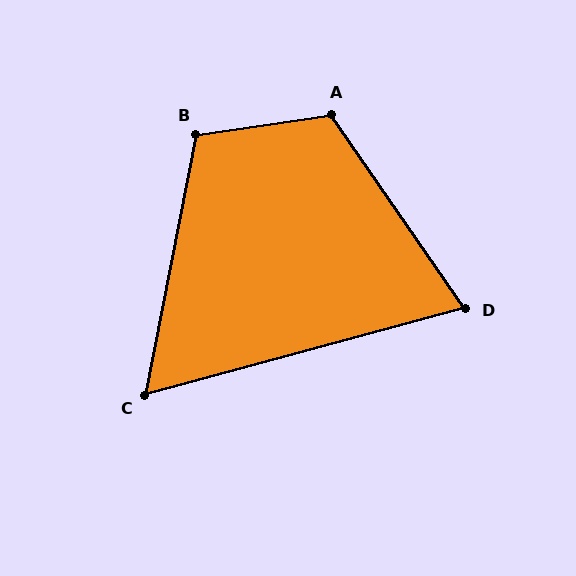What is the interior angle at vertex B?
Approximately 110 degrees (obtuse).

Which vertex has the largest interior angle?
A, at approximately 116 degrees.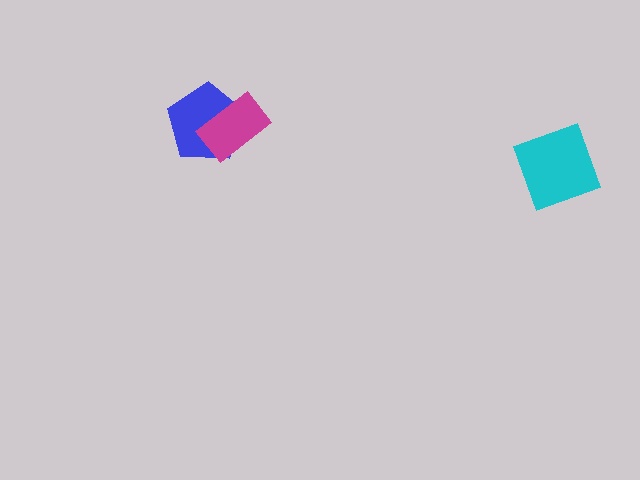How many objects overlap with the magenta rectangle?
1 object overlaps with the magenta rectangle.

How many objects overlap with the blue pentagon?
1 object overlaps with the blue pentagon.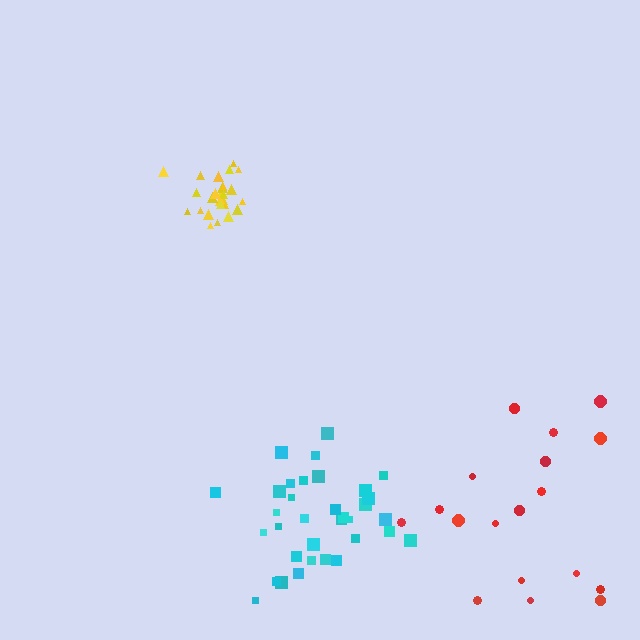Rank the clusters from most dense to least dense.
yellow, cyan, red.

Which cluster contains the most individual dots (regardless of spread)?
Cyan (35).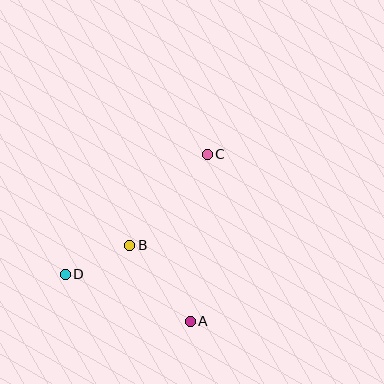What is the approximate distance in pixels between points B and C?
The distance between B and C is approximately 120 pixels.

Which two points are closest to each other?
Points B and D are closest to each other.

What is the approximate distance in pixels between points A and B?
The distance between A and B is approximately 97 pixels.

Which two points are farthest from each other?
Points C and D are farthest from each other.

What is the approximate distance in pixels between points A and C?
The distance between A and C is approximately 168 pixels.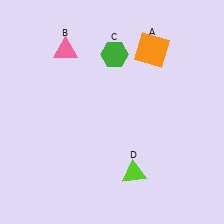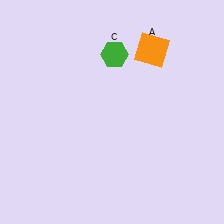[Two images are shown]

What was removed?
The pink triangle (B), the lime triangle (D) were removed in Image 2.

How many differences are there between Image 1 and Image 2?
There are 2 differences between the two images.